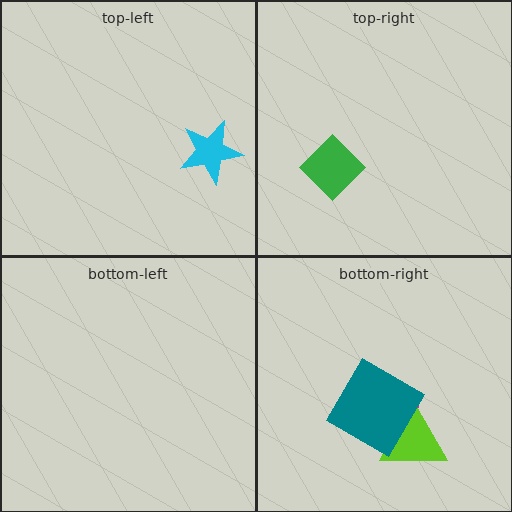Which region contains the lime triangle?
The bottom-right region.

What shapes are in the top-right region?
The green diamond.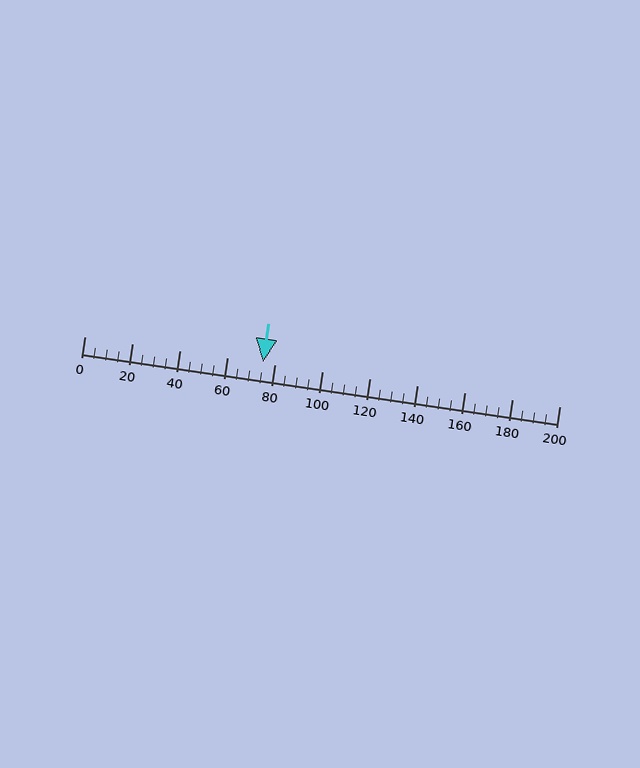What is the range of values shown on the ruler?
The ruler shows values from 0 to 200.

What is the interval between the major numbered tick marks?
The major tick marks are spaced 20 units apart.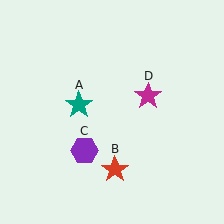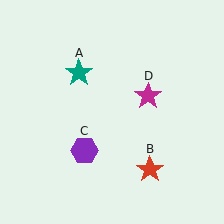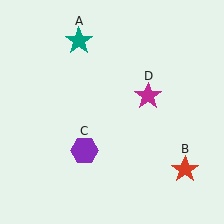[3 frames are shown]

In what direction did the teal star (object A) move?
The teal star (object A) moved up.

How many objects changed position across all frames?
2 objects changed position: teal star (object A), red star (object B).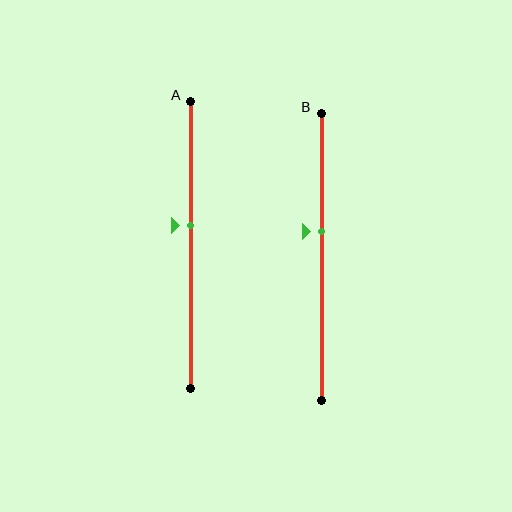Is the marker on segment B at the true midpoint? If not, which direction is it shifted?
No, the marker on segment B is shifted upward by about 9% of the segment length.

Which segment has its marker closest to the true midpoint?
Segment A has its marker closest to the true midpoint.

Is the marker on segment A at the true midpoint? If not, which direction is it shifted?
No, the marker on segment A is shifted upward by about 7% of the segment length.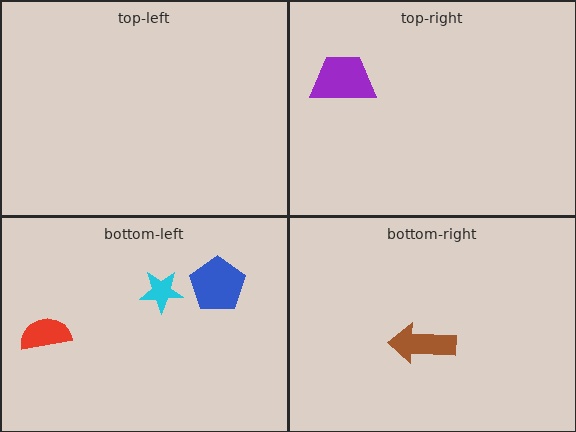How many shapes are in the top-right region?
1.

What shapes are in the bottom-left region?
The cyan star, the blue pentagon, the red semicircle.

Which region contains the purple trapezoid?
The top-right region.